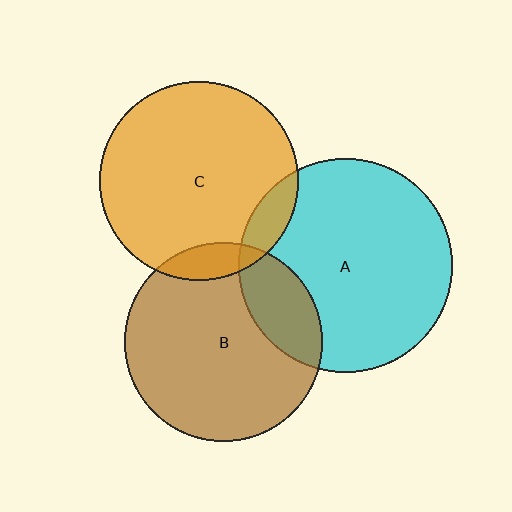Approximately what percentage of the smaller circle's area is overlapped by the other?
Approximately 10%.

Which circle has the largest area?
Circle A (cyan).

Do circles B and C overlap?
Yes.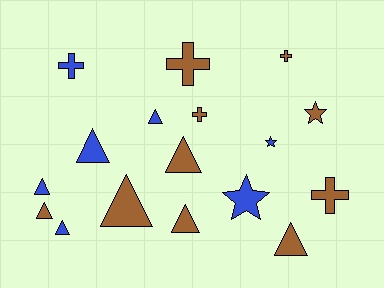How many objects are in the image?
There are 17 objects.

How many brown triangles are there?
There are 5 brown triangles.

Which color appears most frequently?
Brown, with 10 objects.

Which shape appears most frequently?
Triangle, with 9 objects.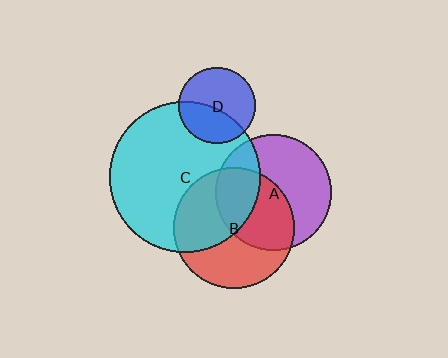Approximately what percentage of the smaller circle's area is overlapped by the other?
Approximately 45%.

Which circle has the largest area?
Circle C (cyan).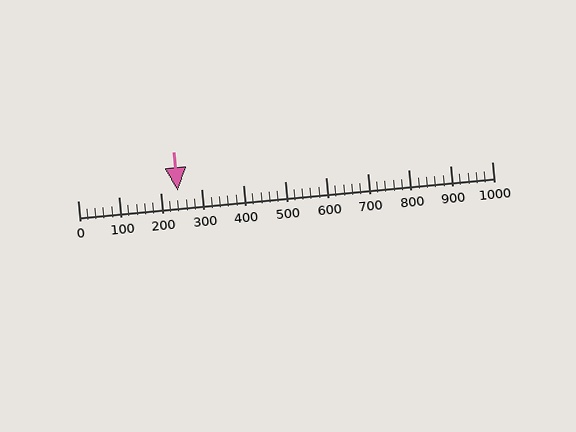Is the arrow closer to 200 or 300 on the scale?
The arrow is closer to 200.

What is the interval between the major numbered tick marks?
The major tick marks are spaced 100 units apart.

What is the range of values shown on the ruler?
The ruler shows values from 0 to 1000.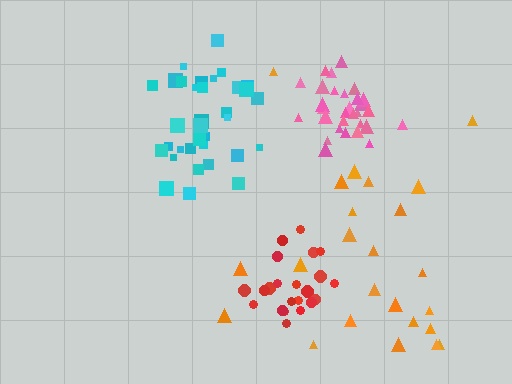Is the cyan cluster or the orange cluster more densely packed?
Cyan.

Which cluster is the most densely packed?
Pink.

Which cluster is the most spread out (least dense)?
Orange.